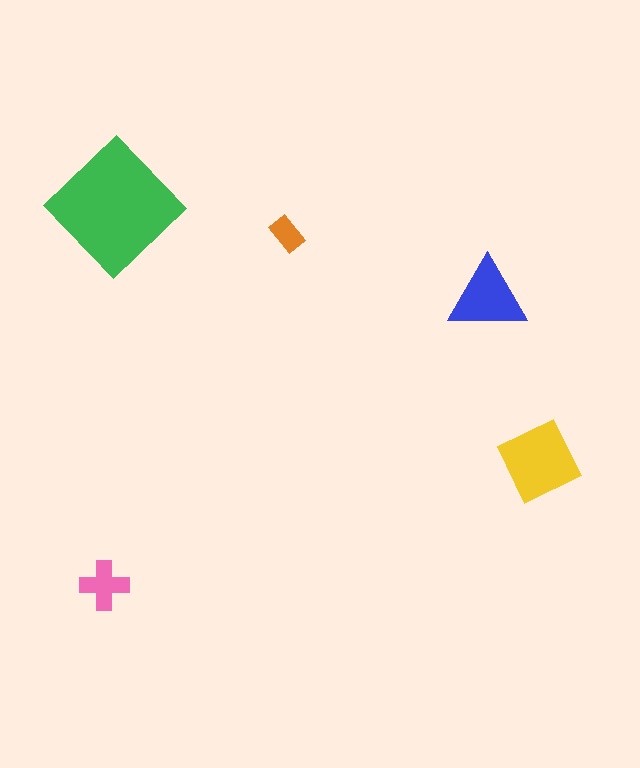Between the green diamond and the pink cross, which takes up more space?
The green diamond.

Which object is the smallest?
The orange rectangle.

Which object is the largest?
The green diamond.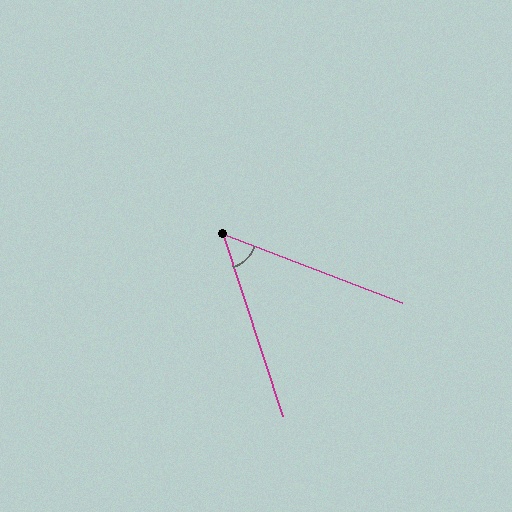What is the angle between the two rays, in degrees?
Approximately 51 degrees.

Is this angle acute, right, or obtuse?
It is acute.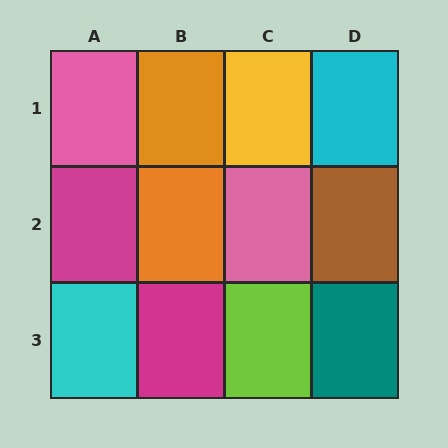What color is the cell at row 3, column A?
Cyan.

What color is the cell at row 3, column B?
Magenta.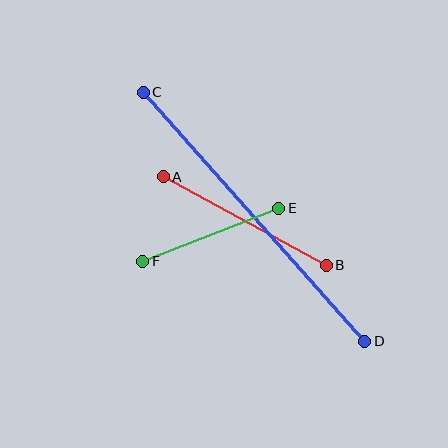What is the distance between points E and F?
The distance is approximately 146 pixels.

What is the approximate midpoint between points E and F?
The midpoint is at approximately (211, 235) pixels.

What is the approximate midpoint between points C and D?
The midpoint is at approximately (254, 217) pixels.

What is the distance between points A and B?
The distance is approximately 185 pixels.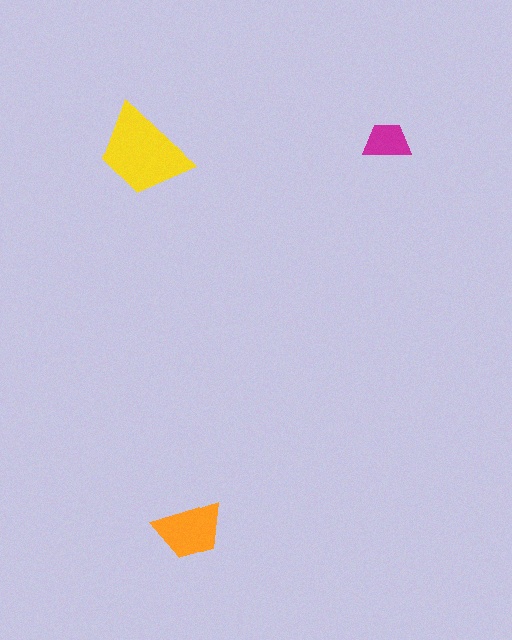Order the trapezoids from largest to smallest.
the yellow one, the orange one, the magenta one.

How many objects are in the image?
There are 3 objects in the image.